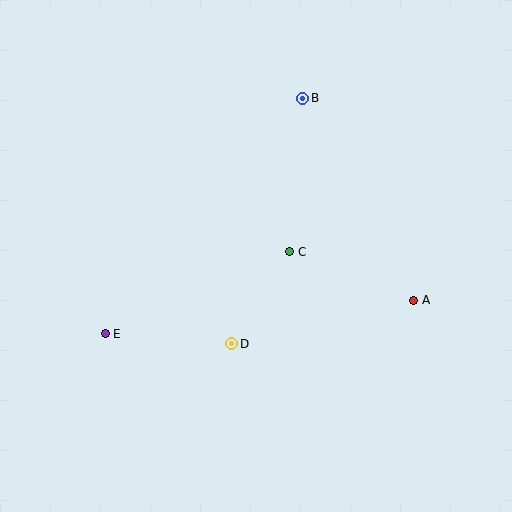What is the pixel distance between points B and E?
The distance between B and E is 307 pixels.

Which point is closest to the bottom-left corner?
Point E is closest to the bottom-left corner.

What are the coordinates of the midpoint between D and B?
The midpoint between D and B is at (267, 221).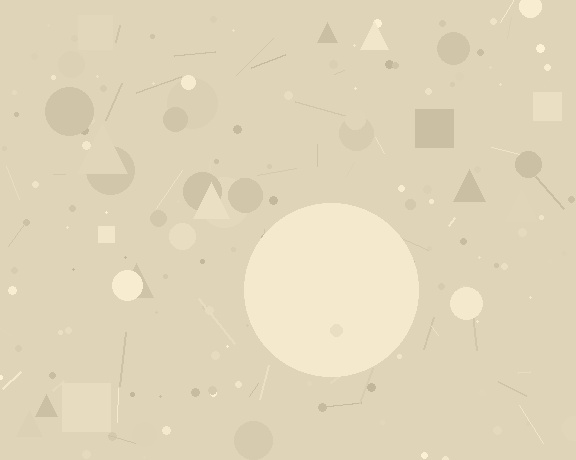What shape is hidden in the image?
A circle is hidden in the image.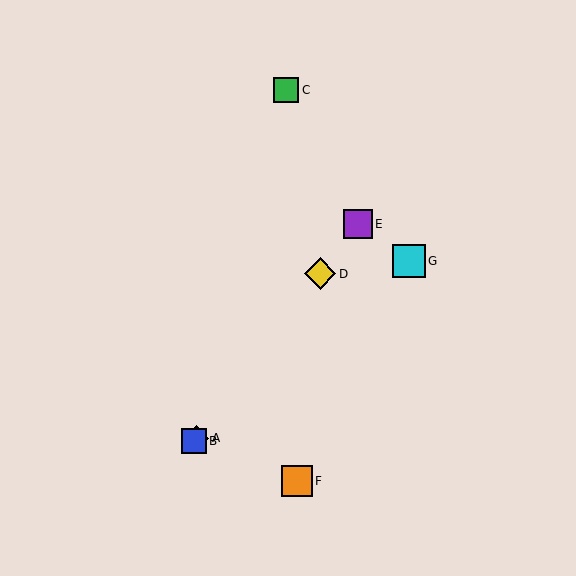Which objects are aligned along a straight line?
Objects A, B, D, E are aligned along a straight line.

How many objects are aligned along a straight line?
4 objects (A, B, D, E) are aligned along a straight line.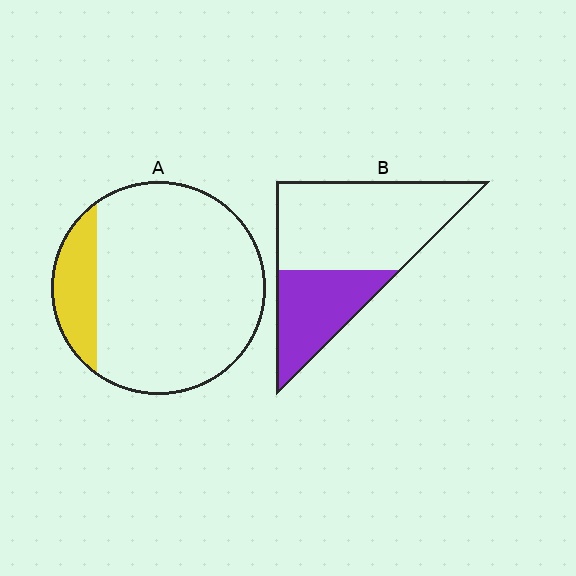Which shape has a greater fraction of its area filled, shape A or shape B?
Shape B.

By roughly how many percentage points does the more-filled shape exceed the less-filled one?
By roughly 20 percentage points (B over A).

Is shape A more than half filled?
No.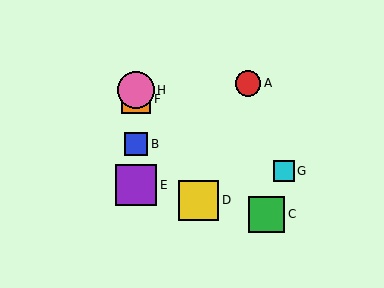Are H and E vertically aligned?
Yes, both are at x≈136.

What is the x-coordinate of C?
Object C is at x≈267.